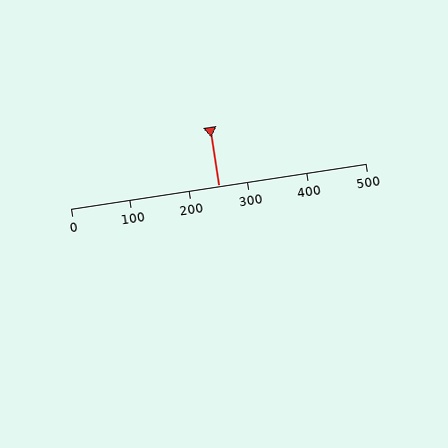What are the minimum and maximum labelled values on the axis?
The axis runs from 0 to 500.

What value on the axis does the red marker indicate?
The marker indicates approximately 250.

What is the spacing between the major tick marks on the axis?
The major ticks are spaced 100 apart.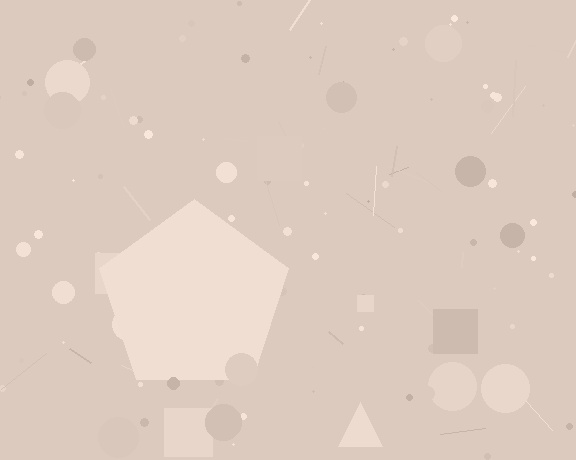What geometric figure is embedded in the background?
A pentagon is embedded in the background.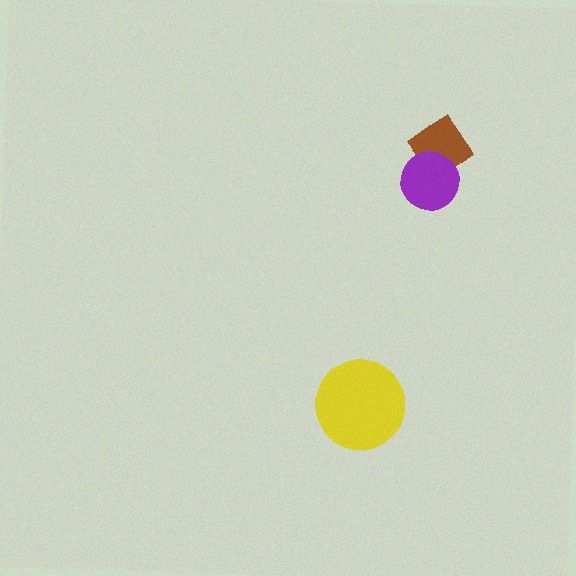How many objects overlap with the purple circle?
1 object overlaps with the purple circle.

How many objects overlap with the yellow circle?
0 objects overlap with the yellow circle.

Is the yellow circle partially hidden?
No, no other shape covers it.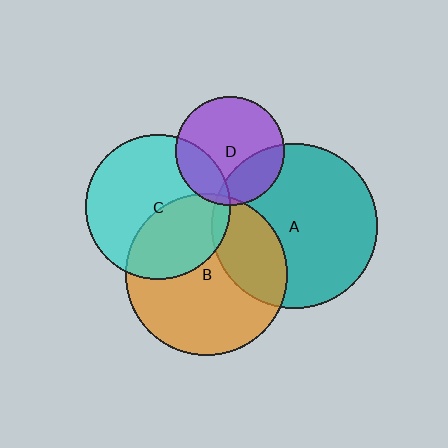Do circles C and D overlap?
Yes.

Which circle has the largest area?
Circle A (teal).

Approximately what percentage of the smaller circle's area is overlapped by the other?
Approximately 25%.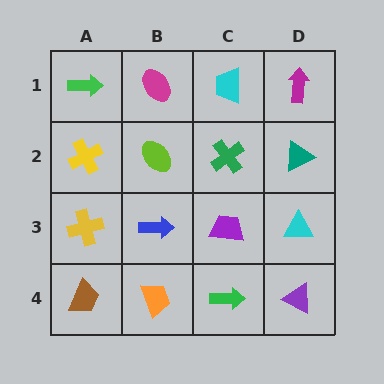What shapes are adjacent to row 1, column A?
A yellow cross (row 2, column A), a magenta ellipse (row 1, column B).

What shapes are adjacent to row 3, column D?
A teal triangle (row 2, column D), a purple triangle (row 4, column D), a purple trapezoid (row 3, column C).